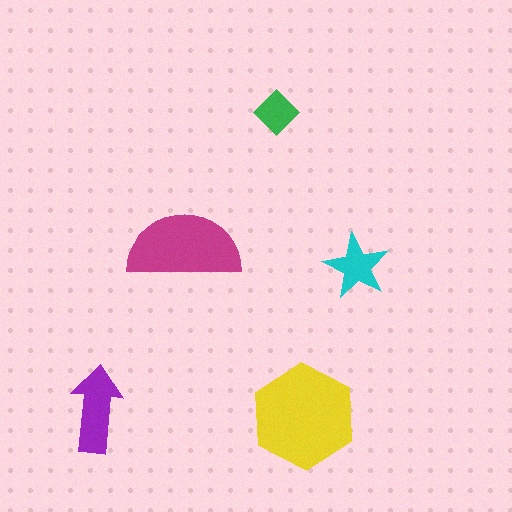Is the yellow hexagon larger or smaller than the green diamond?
Larger.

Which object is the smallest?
The green diamond.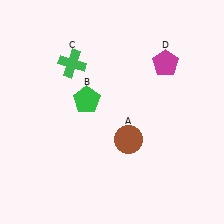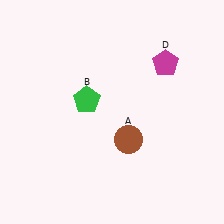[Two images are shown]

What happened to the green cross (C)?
The green cross (C) was removed in Image 2. It was in the top-left area of Image 1.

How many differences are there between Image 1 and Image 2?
There is 1 difference between the two images.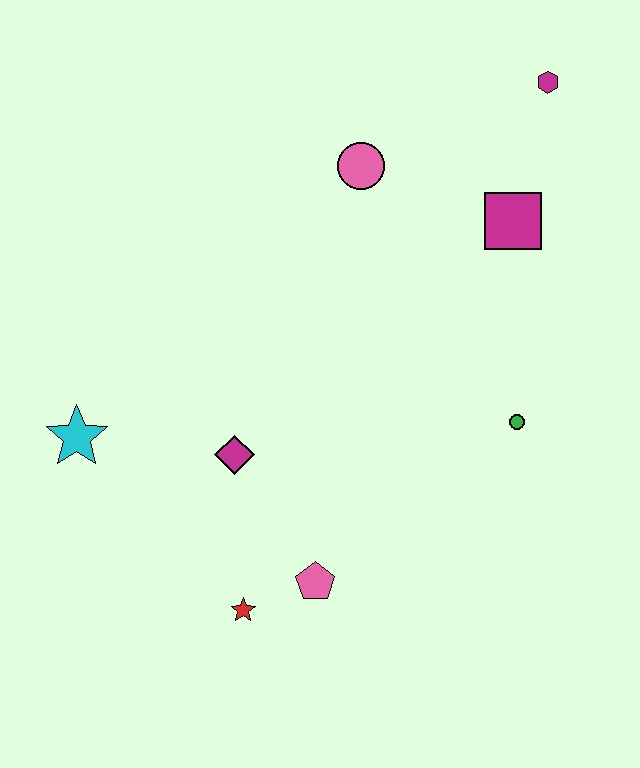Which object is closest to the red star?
The pink pentagon is closest to the red star.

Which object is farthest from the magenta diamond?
The magenta hexagon is farthest from the magenta diamond.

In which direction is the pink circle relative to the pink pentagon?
The pink circle is above the pink pentagon.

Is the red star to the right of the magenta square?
No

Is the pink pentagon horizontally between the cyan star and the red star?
No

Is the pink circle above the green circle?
Yes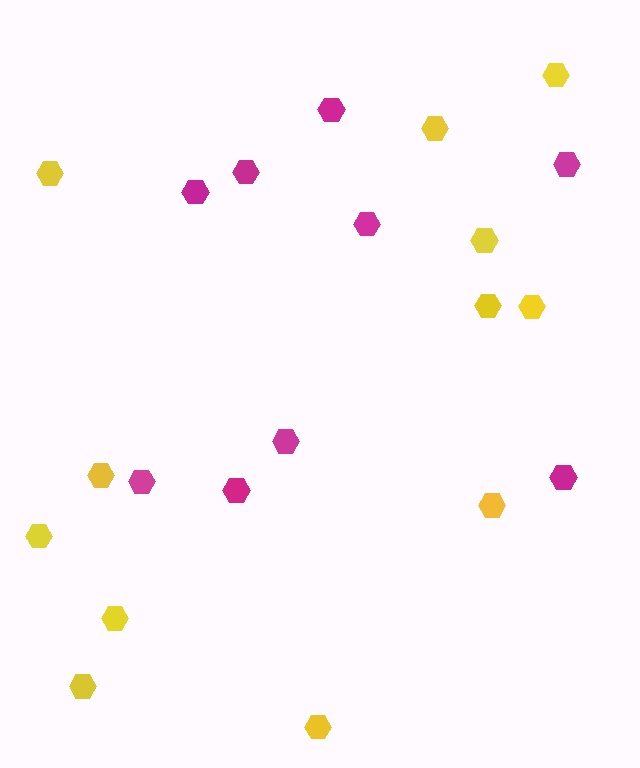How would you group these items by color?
There are 2 groups: one group of yellow hexagons (12) and one group of magenta hexagons (9).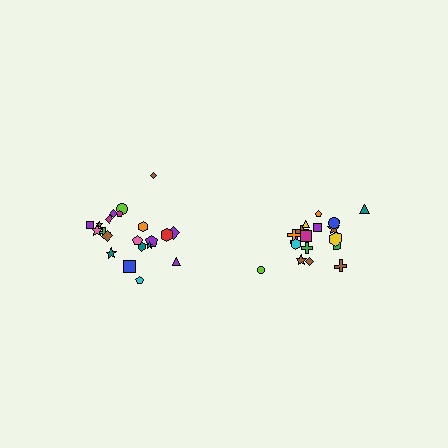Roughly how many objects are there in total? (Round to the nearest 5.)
Roughly 40 objects in total.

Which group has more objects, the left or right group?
The left group.